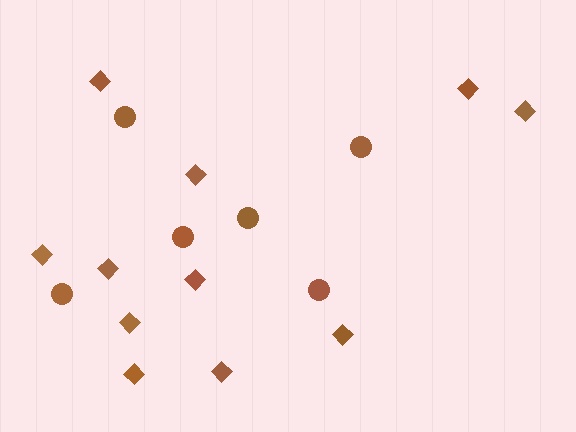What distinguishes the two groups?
There are 2 groups: one group of diamonds (11) and one group of circles (6).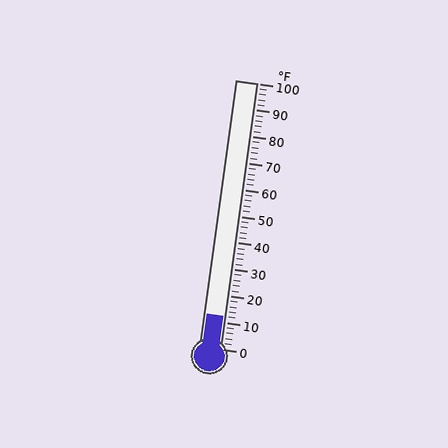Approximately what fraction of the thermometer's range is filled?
The thermometer is filled to approximately 10% of its range.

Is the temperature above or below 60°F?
The temperature is below 60°F.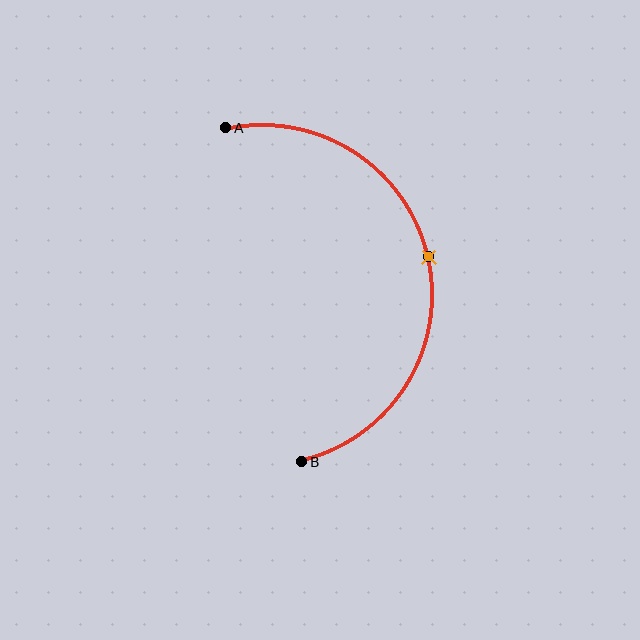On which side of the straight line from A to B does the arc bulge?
The arc bulges to the right of the straight line connecting A and B.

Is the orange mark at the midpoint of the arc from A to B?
Yes. The orange mark lies on the arc at equal arc-length from both A and B — it is the arc midpoint.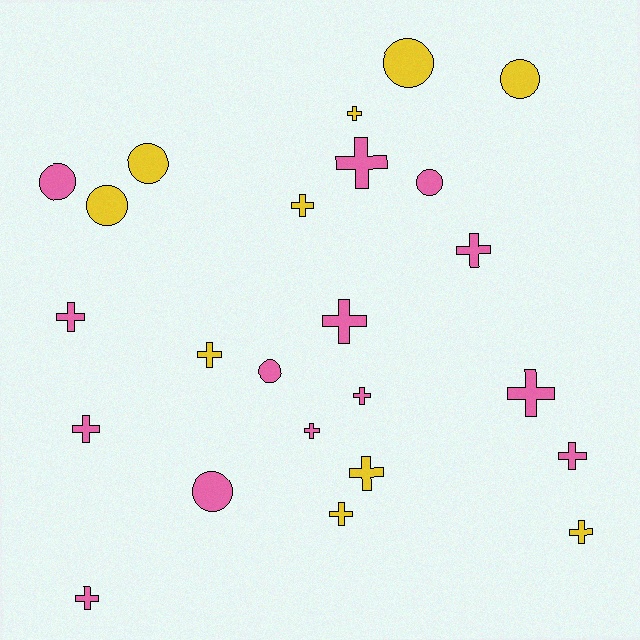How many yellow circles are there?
There are 4 yellow circles.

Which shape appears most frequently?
Cross, with 16 objects.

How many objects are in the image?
There are 24 objects.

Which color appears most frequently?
Pink, with 14 objects.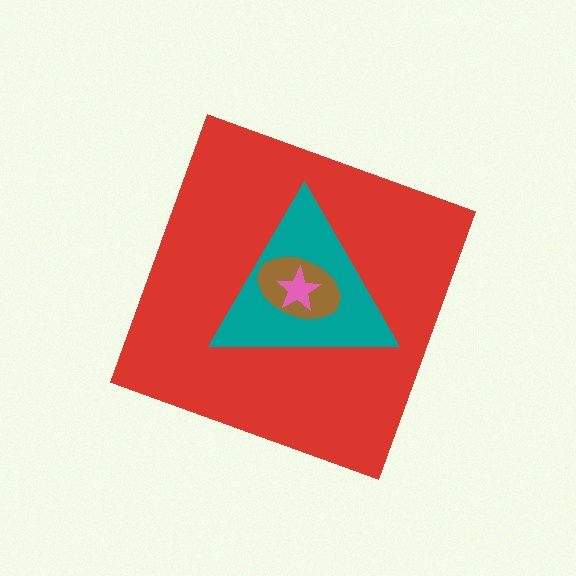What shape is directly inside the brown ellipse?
The pink star.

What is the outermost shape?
The red diamond.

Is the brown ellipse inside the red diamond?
Yes.